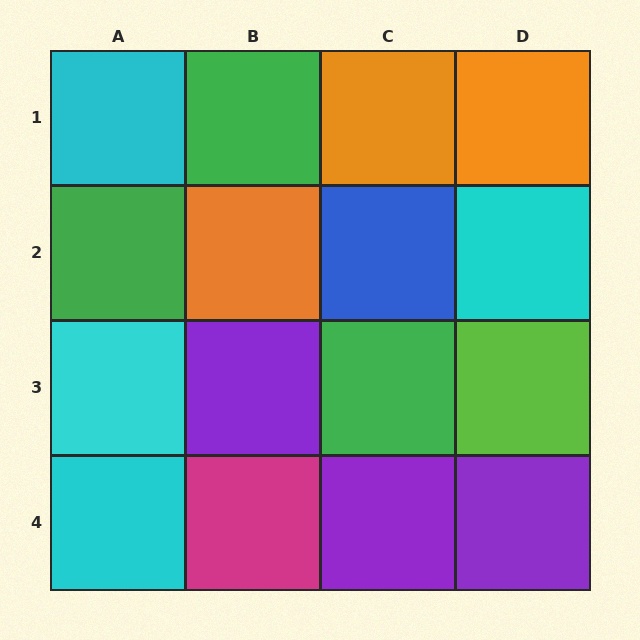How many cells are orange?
3 cells are orange.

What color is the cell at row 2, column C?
Blue.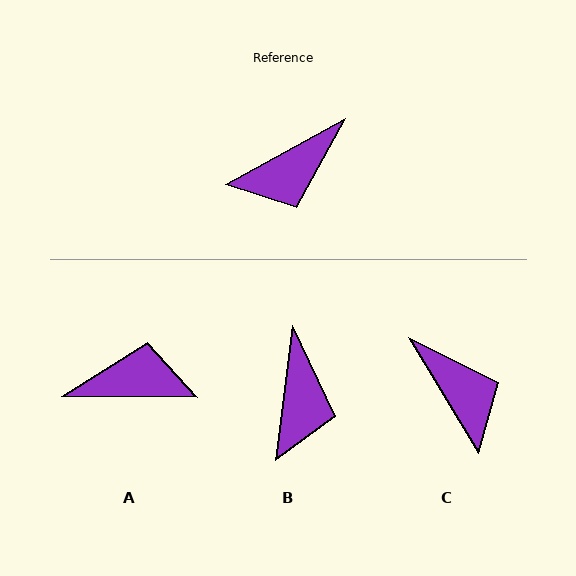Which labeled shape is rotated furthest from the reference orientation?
A, about 151 degrees away.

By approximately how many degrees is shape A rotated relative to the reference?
Approximately 151 degrees counter-clockwise.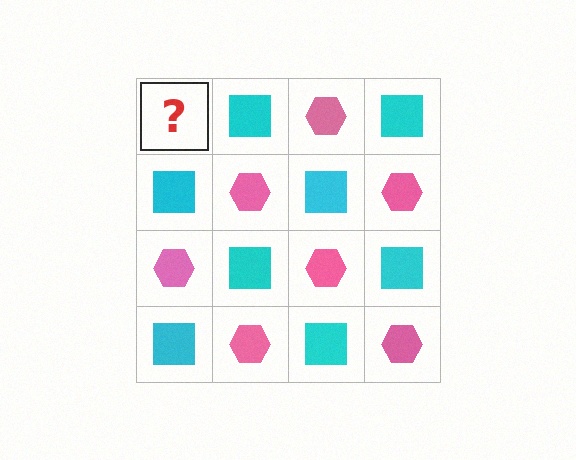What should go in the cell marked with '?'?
The missing cell should contain a pink hexagon.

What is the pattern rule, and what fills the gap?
The rule is that it alternates pink hexagon and cyan square in a checkerboard pattern. The gap should be filled with a pink hexagon.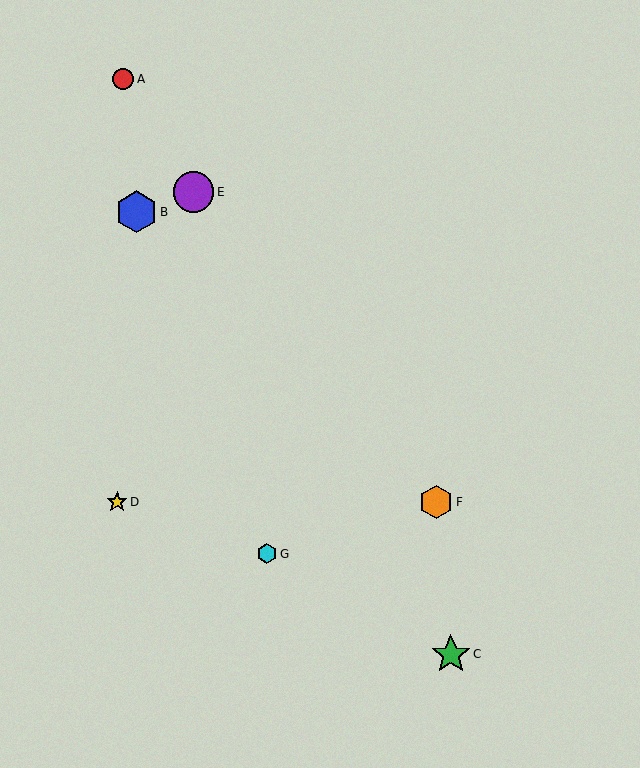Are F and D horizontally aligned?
Yes, both are at y≈502.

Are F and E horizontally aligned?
No, F is at y≈502 and E is at y≈192.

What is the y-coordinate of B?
Object B is at y≈212.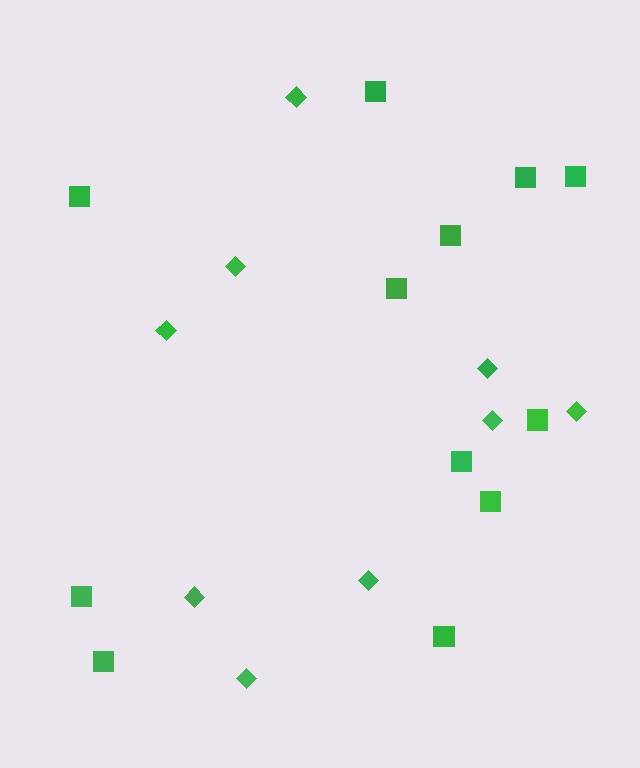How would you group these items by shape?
There are 2 groups: one group of squares (12) and one group of diamonds (9).